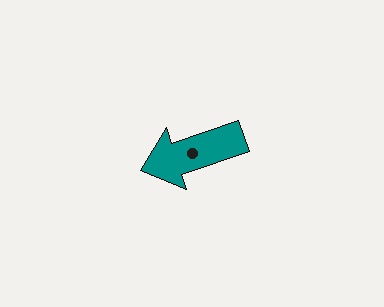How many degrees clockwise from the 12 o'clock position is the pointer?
Approximately 251 degrees.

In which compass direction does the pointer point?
West.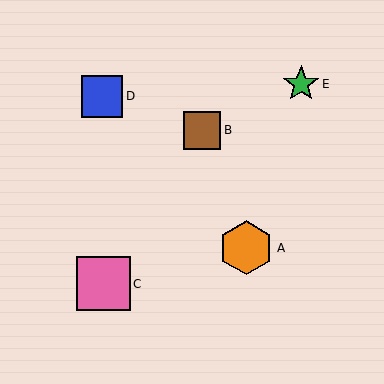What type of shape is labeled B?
Shape B is a brown square.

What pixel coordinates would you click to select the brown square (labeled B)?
Click at (202, 130) to select the brown square B.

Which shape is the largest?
The orange hexagon (labeled A) is the largest.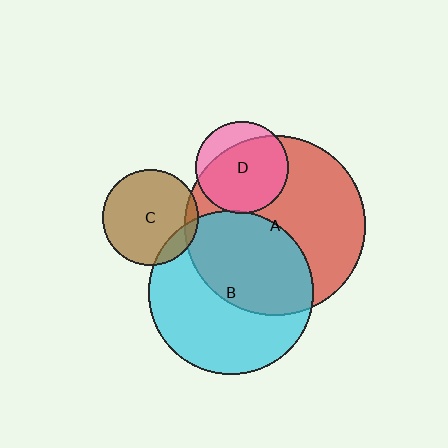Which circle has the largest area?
Circle A (red).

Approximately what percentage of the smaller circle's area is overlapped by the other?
Approximately 45%.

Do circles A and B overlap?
Yes.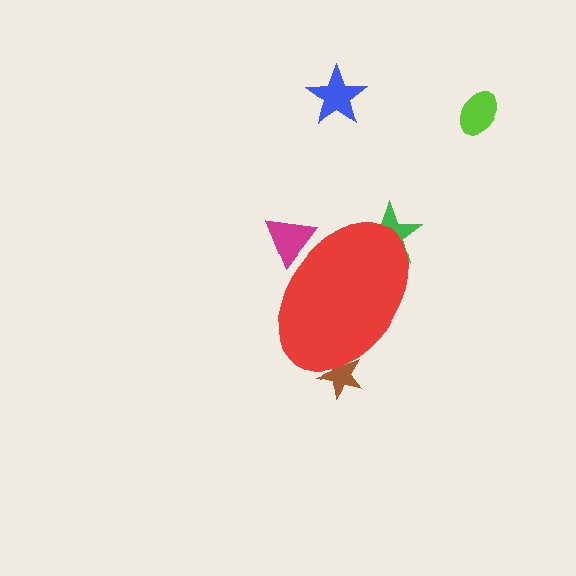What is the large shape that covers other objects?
A red ellipse.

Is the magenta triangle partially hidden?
Yes, the magenta triangle is partially hidden behind the red ellipse.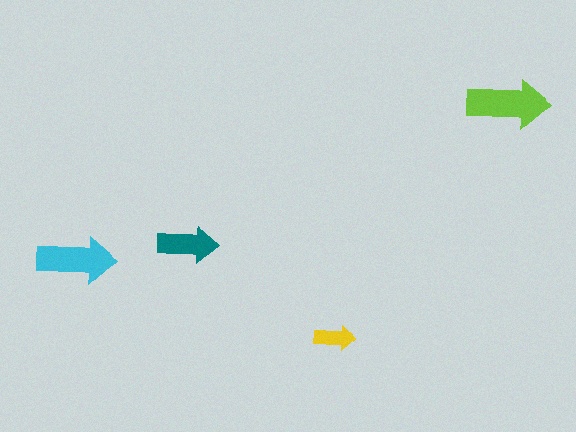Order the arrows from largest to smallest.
the lime one, the cyan one, the teal one, the yellow one.